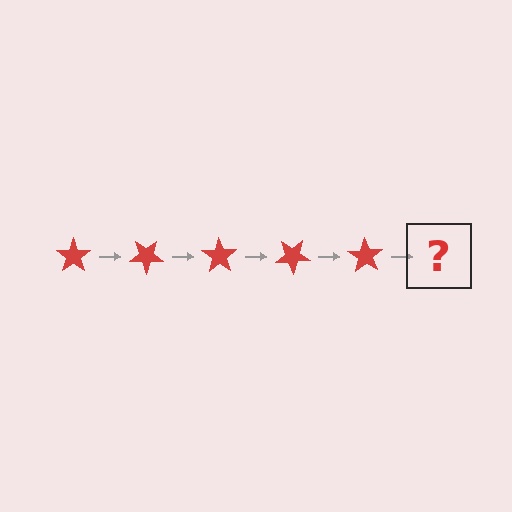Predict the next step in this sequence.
The next step is a red star rotated 175 degrees.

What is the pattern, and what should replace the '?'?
The pattern is that the star rotates 35 degrees each step. The '?' should be a red star rotated 175 degrees.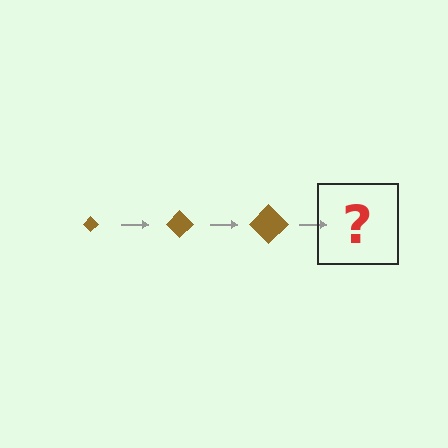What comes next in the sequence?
The next element should be a brown diamond, larger than the previous one.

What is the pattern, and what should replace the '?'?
The pattern is that the diamond gets progressively larger each step. The '?' should be a brown diamond, larger than the previous one.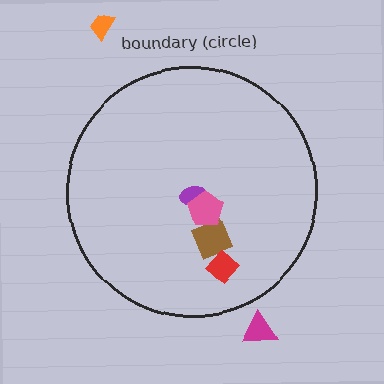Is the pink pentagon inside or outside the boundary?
Inside.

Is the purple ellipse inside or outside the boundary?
Inside.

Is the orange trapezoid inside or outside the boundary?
Outside.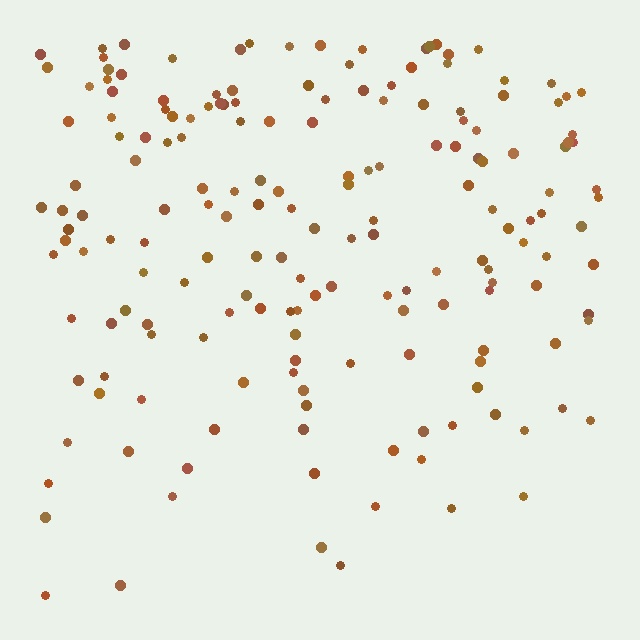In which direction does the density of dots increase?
From bottom to top, with the top side densest.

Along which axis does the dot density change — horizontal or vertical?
Vertical.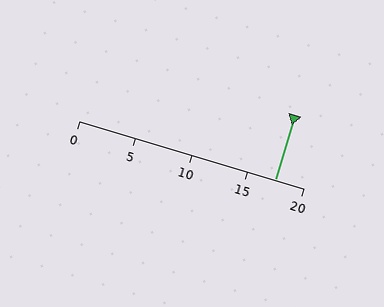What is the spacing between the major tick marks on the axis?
The major ticks are spaced 5 apart.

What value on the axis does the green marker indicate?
The marker indicates approximately 17.5.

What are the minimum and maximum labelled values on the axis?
The axis runs from 0 to 20.